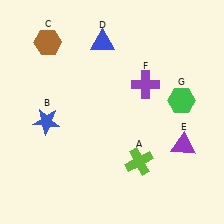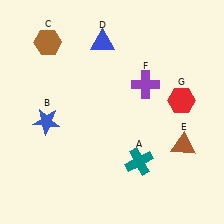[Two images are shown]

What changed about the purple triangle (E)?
In Image 1, E is purple. In Image 2, it changed to brown.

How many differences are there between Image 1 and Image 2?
There are 3 differences between the two images.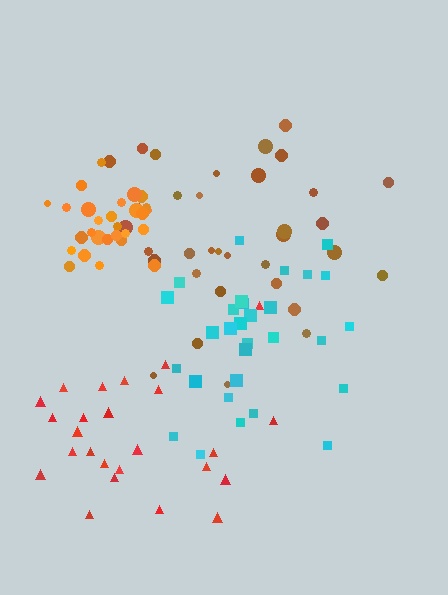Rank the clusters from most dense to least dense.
orange, cyan, brown, red.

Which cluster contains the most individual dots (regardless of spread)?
Brown (34).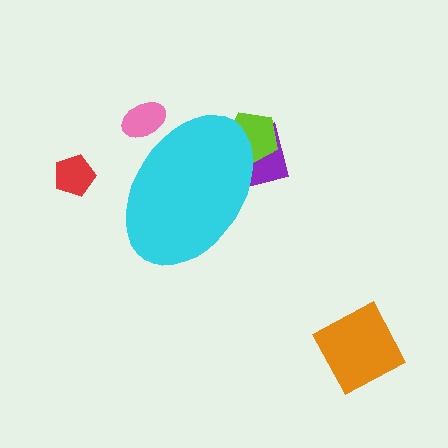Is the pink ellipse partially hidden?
Yes, the pink ellipse is partially hidden behind the cyan ellipse.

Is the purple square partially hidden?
Yes, the purple square is partially hidden behind the cyan ellipse.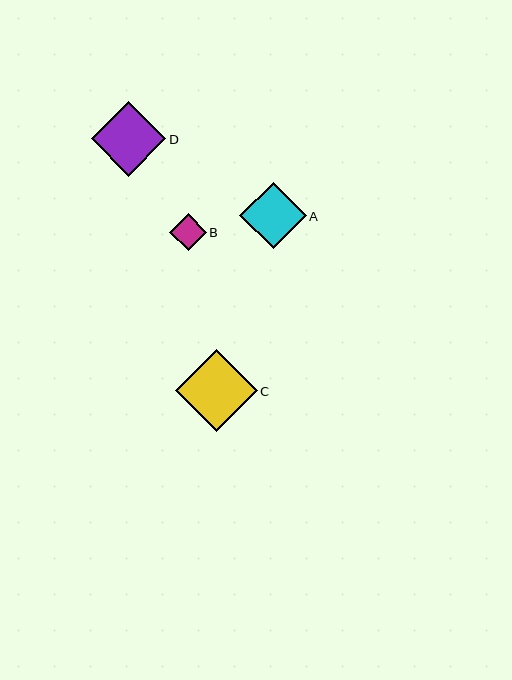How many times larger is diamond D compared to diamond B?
Diamond D is approximately 2.0 times the size of diamond B.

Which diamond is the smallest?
Diamond B is the smallest with a size of approximately 37 pixels.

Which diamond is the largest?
Diamond C is the largest with a size of approximately 82 pixels.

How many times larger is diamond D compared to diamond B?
Diamond D is approximately 2.0 times the size of diamond B.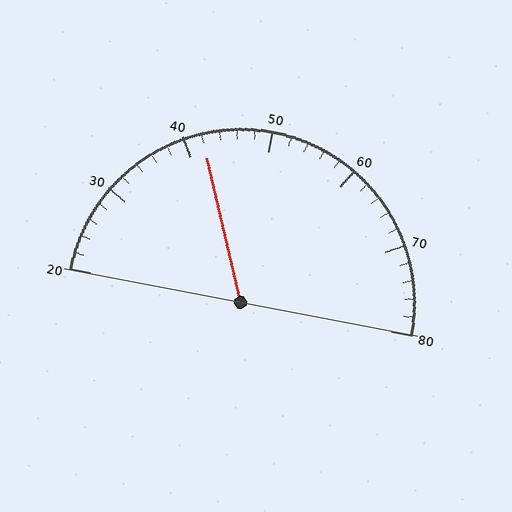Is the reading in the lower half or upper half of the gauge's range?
The reading is in the lower half of the range (20 to 80).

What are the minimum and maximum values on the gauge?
The gauge ranges from 20 to 80.